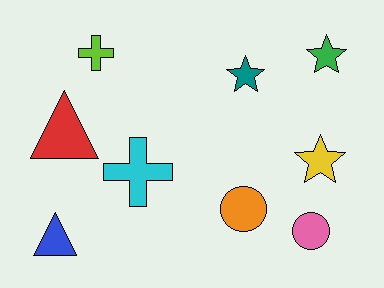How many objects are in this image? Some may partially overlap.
There are 9 objects.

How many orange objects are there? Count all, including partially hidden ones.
There is 1 orange object.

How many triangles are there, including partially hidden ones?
There are 2 triangles.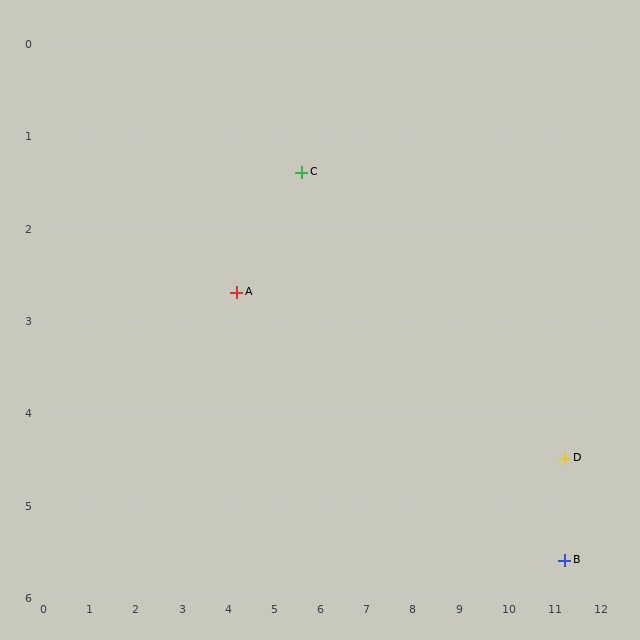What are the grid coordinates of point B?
Point B is at approximately (11.3, 5.6).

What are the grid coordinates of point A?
Point A is at approximately (4.2, 2.7).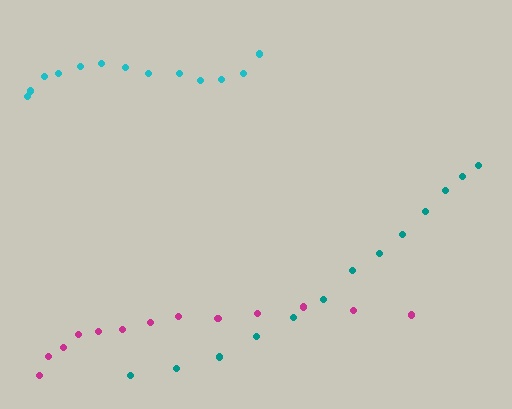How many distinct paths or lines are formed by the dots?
There are 3 distinct paths.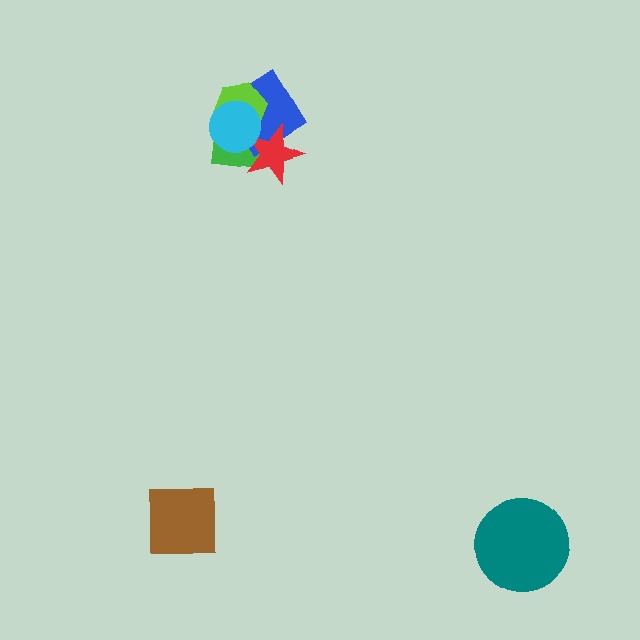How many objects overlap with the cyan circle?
4 objects overlap with the cyan circle.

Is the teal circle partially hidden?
No, no other shape covers it.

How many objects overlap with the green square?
4 objects overlap with the green square.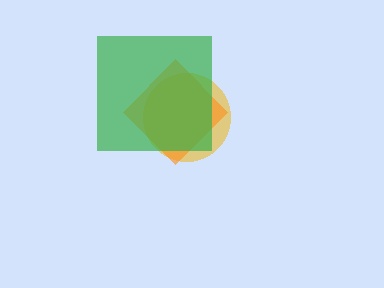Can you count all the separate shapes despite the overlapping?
Yes, there are 3 separate shapes.